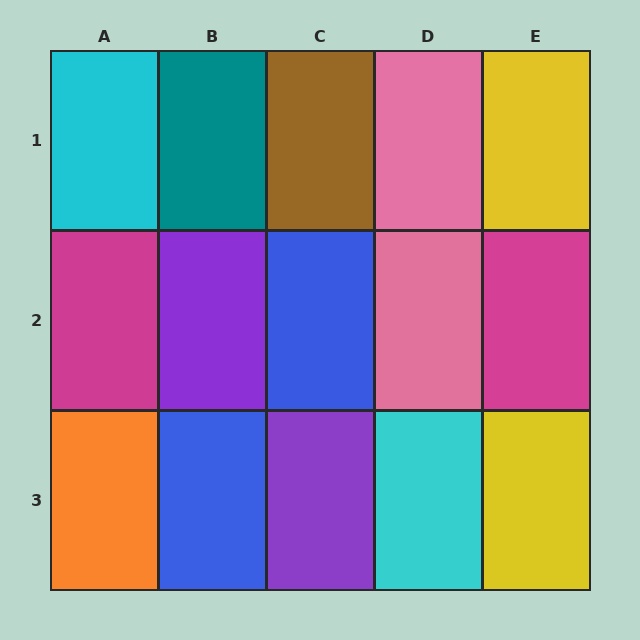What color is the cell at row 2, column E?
Magenta.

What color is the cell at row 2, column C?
Blue.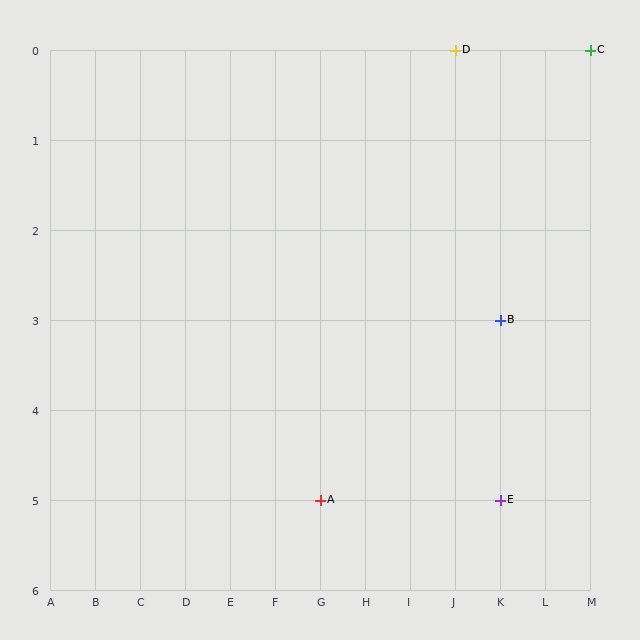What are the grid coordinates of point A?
Point A is at grid coordinates (G, 5).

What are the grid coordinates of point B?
Point B is at grid coordinates (K, 3).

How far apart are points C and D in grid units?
Points C and D are 3 columns apart.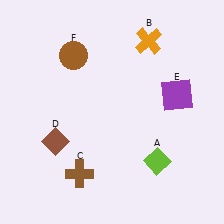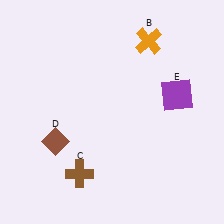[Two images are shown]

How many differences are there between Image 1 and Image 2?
There are 2 differences between the two images.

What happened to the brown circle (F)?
The brown circle (F) was removed in Image 2. It was in the top-left area of Image 1.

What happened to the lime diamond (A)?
The lime diamond (A) was removed in Image 2. It was in the bottom-right area of Image 1.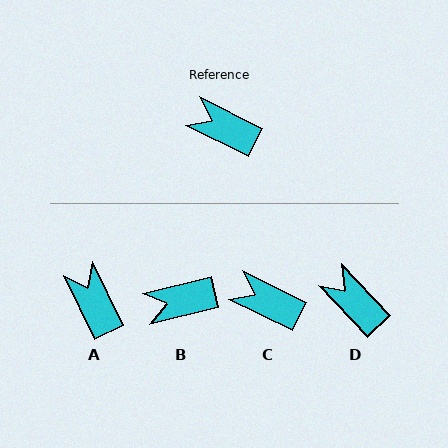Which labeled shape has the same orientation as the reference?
C.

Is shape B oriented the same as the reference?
No, it is off by about 40 degrees.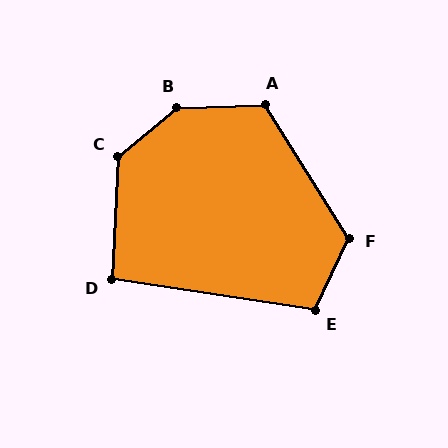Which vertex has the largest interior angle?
B, at approximately 142 degrees.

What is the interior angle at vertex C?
Approximately 133 degrees (obtuse).